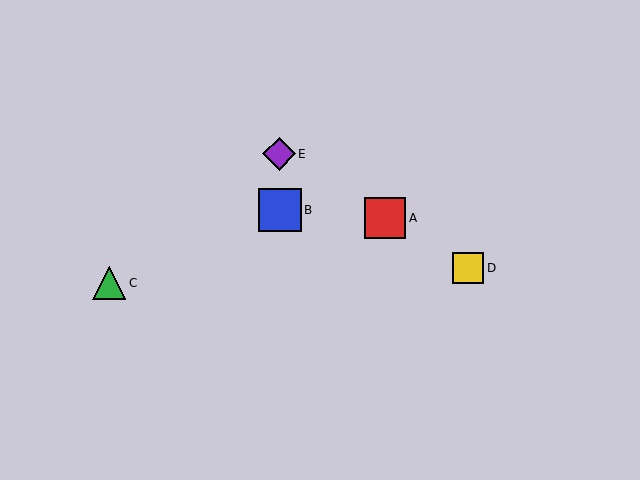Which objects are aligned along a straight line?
Objects A, D, E are aligned along a straight line.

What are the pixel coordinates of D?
Object D is at (468, 268).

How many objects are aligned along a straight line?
3 objects (A, D, E) are aligned along a straight line.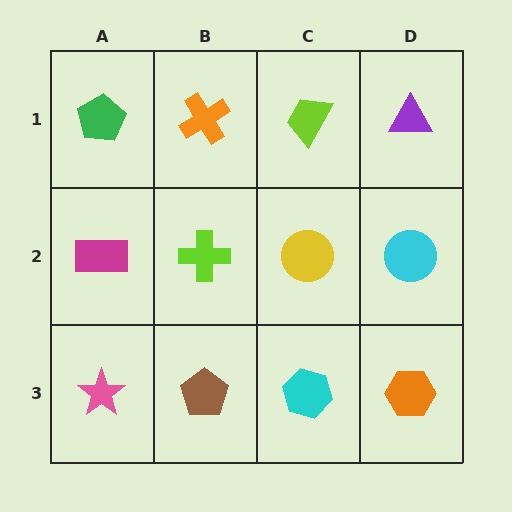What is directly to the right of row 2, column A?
A lime cross.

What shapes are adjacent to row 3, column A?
A magenta rectangle (row 2, column A), a brown pentagon (row 3, column B).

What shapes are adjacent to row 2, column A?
A green pentagon (row 1, column A), a pink star (row 3, column A), a lime cross (row 2, column B).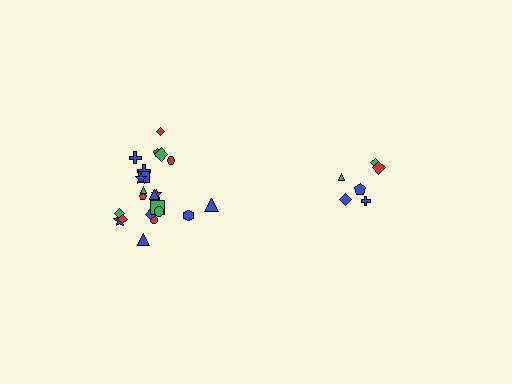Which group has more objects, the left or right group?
The left group.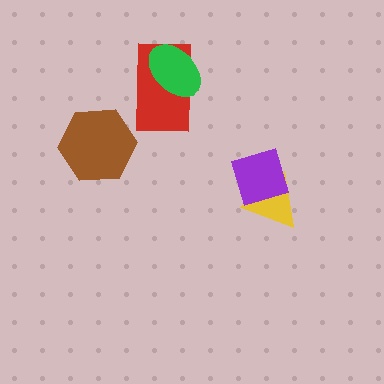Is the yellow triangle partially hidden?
Yes, it is partially covered by another shape.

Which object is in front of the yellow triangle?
The purple diamond is in front of the yellow triangle.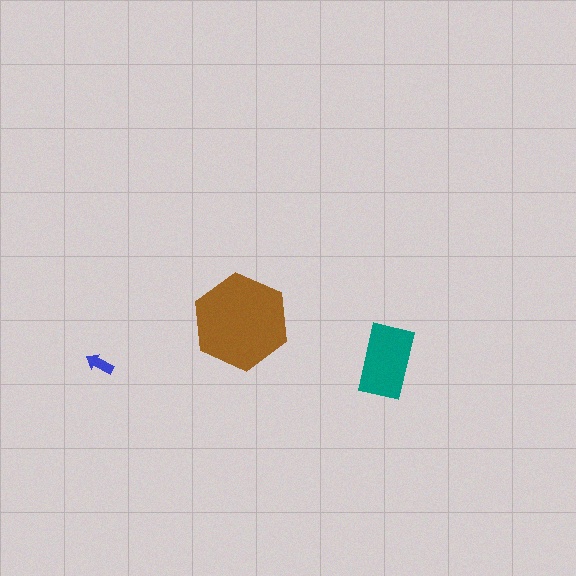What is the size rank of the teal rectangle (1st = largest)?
2nd.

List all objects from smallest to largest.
The blue arrow, the teal rectangle, the brown hexagon.